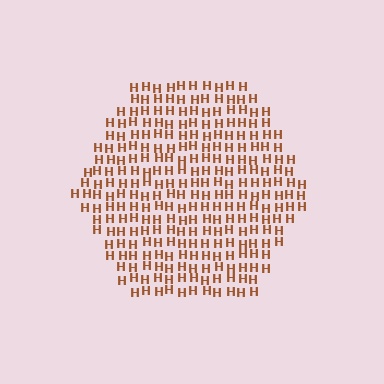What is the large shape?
The large shape is a hexagon.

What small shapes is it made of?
It is made of small letter H's.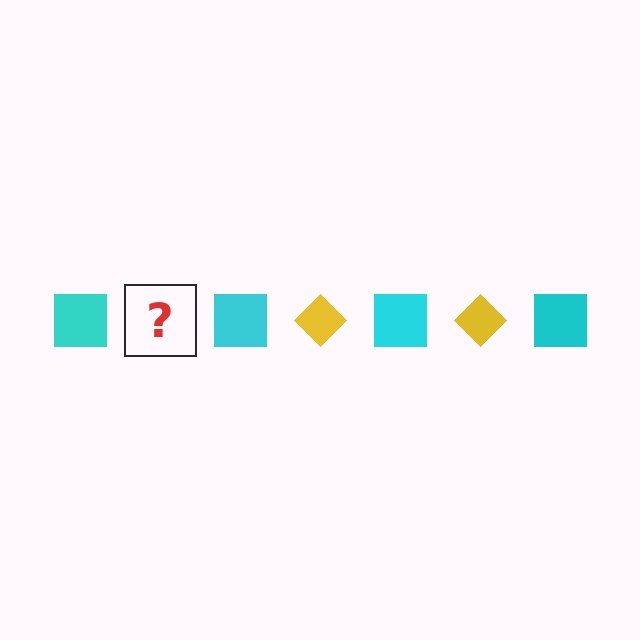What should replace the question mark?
The question mark should be replaced with a yellow diamond.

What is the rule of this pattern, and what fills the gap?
The rule is that the pattern alternates between cyan square and yellow diamond. The gap should be filled with a yellow diamond.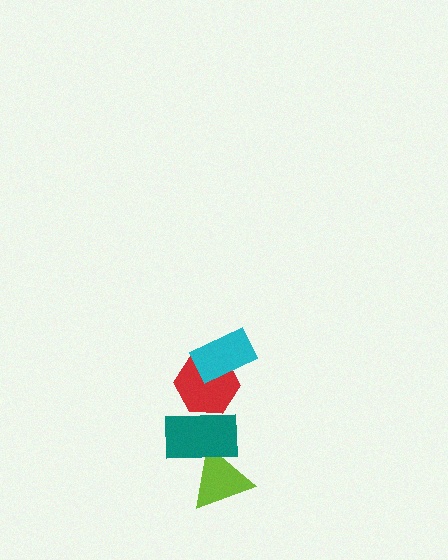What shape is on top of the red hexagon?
The cyan rectangle is on top of the red hexagon.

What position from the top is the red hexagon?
The red hexagon is 2nd from the top.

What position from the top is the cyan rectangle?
The cyan rectangle is 1st from the top.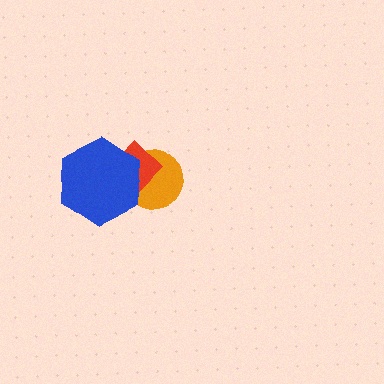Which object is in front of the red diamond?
The blue hexagon is in front of the red diamond.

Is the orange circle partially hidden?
Yes, it is partially covered by another shape.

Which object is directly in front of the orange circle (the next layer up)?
The red diamond is directly in front of the orange circle.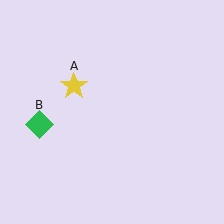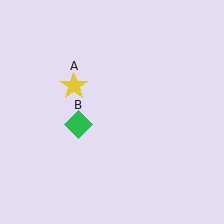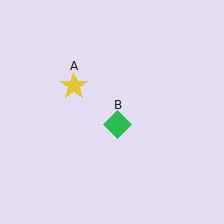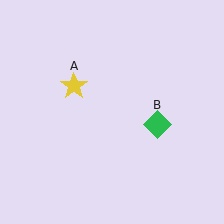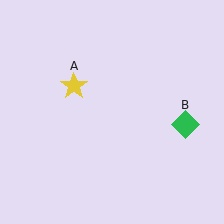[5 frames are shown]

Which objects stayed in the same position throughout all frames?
Yellow star (object A) remained stationary.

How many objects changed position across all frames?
1 object changed position: green diamond (object B).